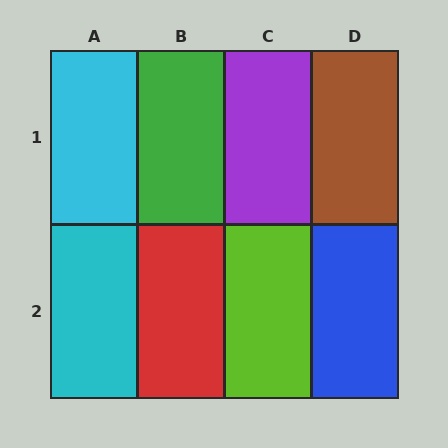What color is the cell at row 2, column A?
Cyan.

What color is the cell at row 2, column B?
Red.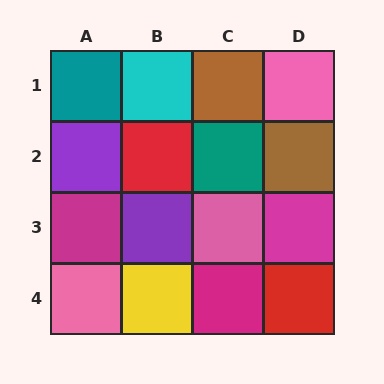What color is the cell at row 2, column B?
Red.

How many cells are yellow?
1 cell is yellow.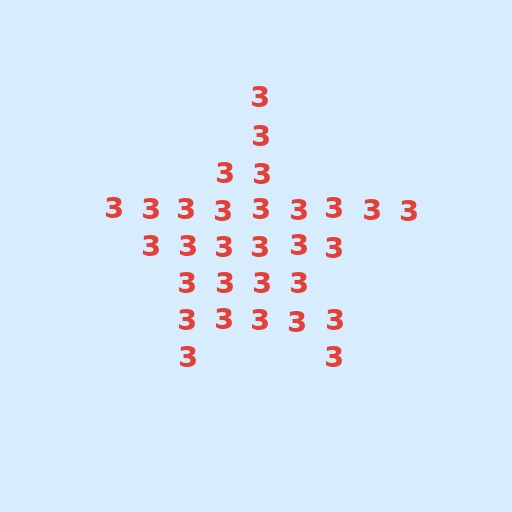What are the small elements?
The small elements are digit 3's.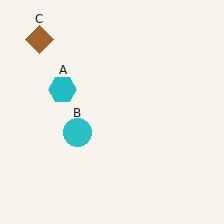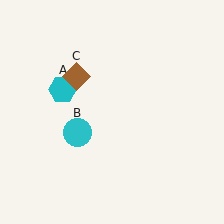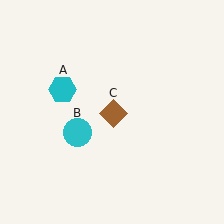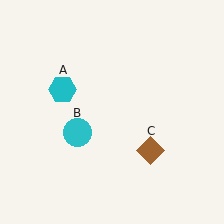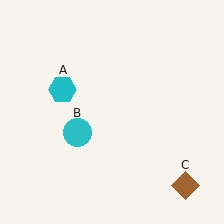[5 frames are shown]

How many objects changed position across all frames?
1 object changed position: brown diamond (object C).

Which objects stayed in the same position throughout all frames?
Cyan hexagon (object A) and cyan circle (object B) remained stationary.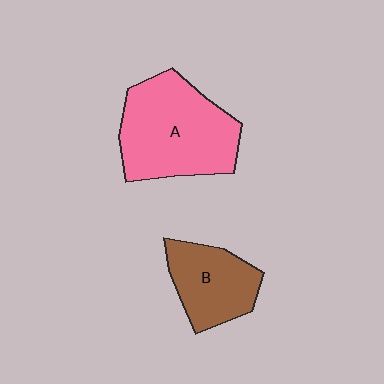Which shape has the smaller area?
Shape B (brown).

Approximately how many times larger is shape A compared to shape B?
Approximately 1.7 times.